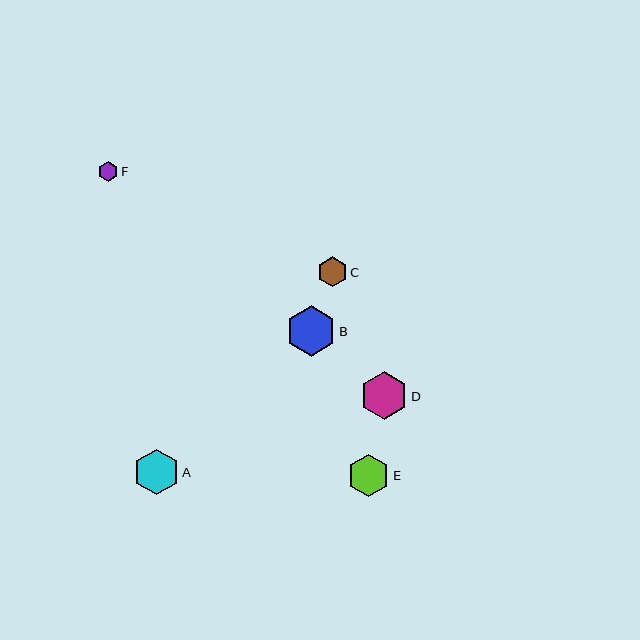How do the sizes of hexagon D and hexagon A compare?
Hexagon D and hexagon A are approximately the same size.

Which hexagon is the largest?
Hexagon B is the largest with a size of approximately 51 pixels.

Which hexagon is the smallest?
Hexagon F is the smallest with a size of approximately 20 pixels.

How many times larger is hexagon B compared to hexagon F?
Hexagon B is approximately 2.5 times the size of hexagon F.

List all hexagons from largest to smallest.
From largest to smallest: B, D, A, E, C, F.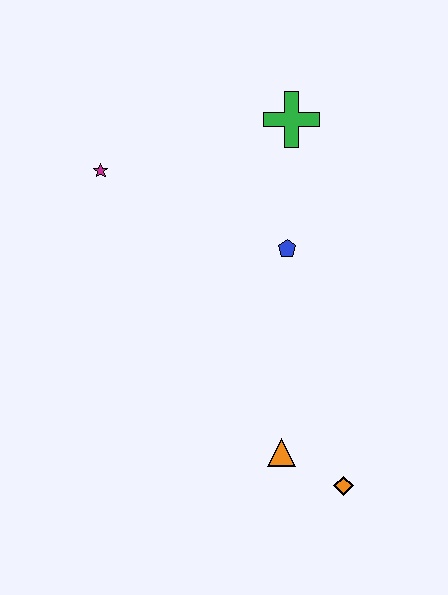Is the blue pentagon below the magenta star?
Yes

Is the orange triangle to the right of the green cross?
No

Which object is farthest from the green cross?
The orange diamond is farthest from the green cross.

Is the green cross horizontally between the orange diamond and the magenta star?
Yes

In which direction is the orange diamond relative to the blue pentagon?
The orange diamond is below the blue pentagon.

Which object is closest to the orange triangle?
The orange diamond is closest to the orange triangle.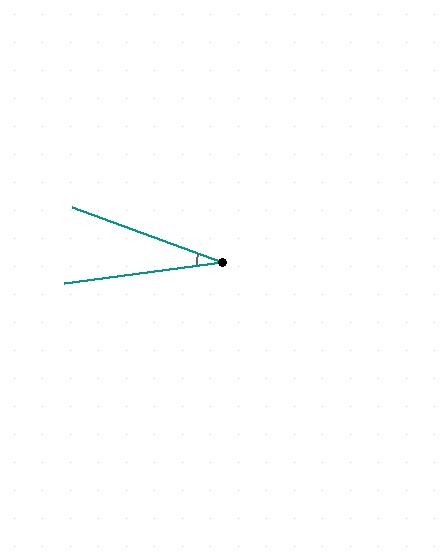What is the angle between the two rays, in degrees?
Approximately 28 degrees.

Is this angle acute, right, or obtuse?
It is acute.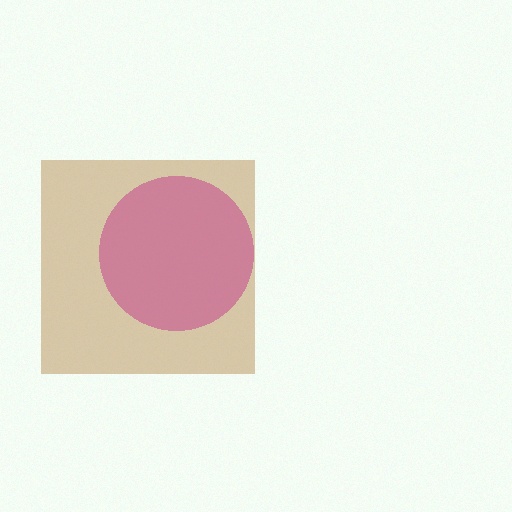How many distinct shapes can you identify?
There are 2 distinct shapes: a brown square, a magenta circle.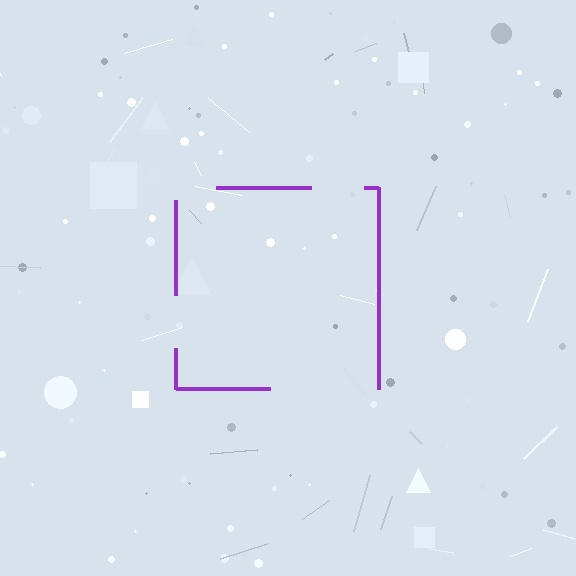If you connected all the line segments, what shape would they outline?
They would outline a square.